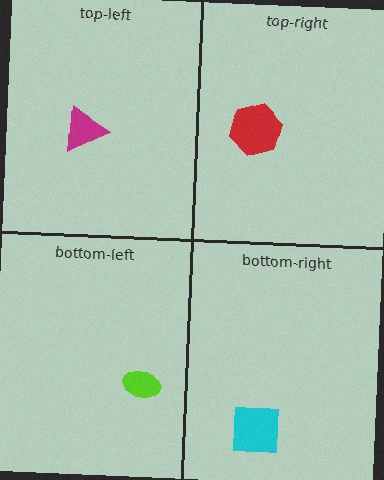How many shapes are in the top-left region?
1.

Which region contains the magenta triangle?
The top-left region.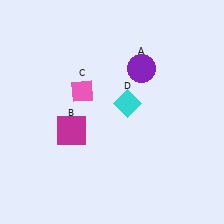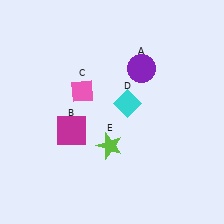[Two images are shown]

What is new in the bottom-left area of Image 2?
A lime star (E) was added in the bottom-left area of Image 2.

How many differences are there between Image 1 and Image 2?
There is 1 difference between the two images.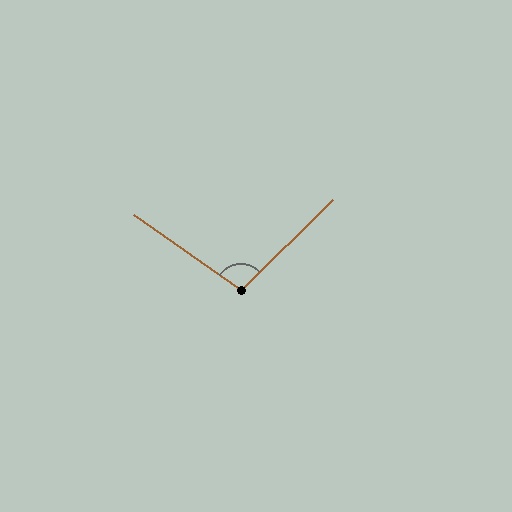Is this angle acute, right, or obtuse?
It is obtuse.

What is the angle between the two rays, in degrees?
Approximately 101 degrees.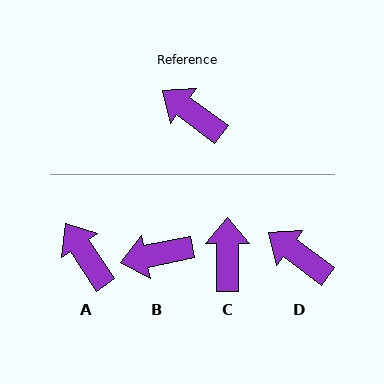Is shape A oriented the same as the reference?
No, it is off by about 20 degrees.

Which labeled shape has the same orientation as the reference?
D.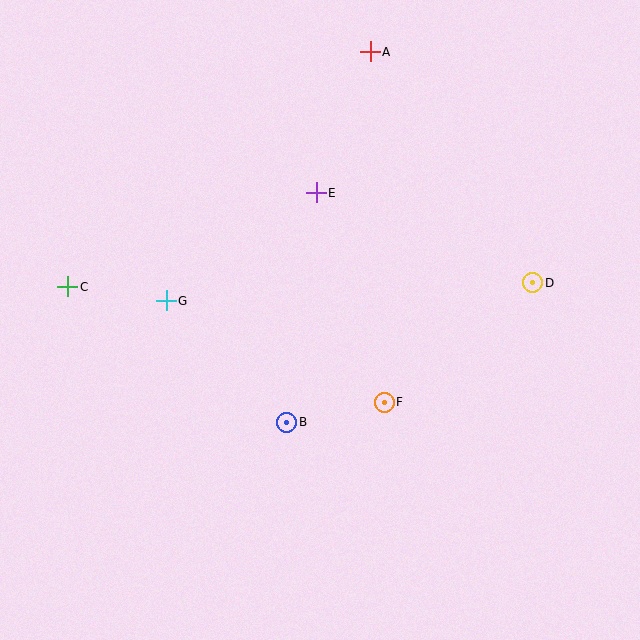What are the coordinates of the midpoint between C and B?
The midpoint between C and B is at (177, 354).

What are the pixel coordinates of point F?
Point F is at (384, 402).